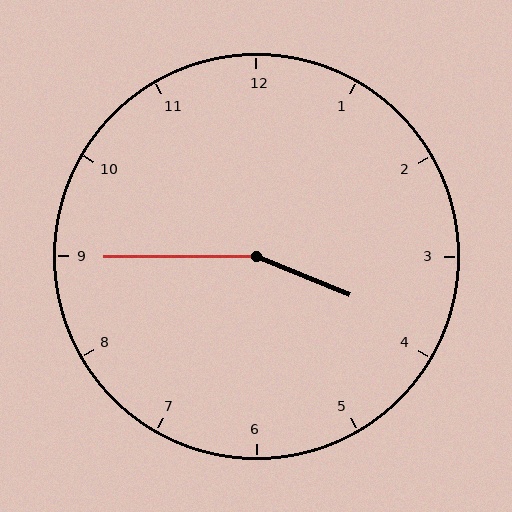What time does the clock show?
3:45.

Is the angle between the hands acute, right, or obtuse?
It is obtuse.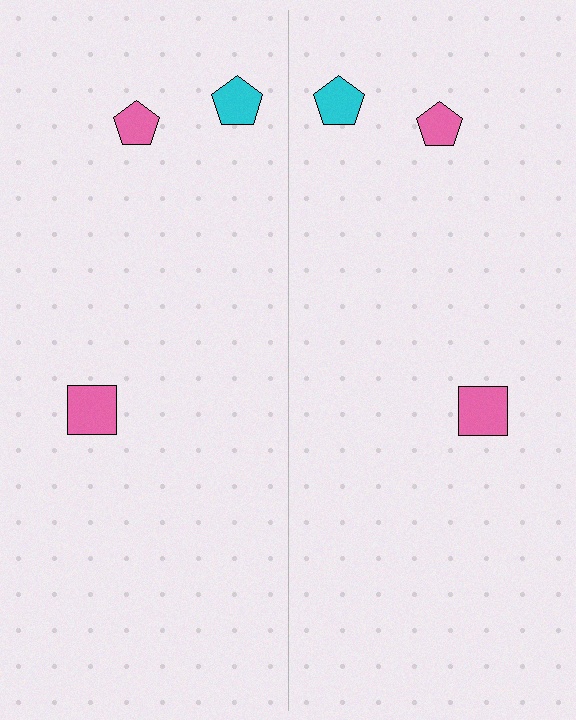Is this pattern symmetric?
Yes, this pattern has bilateral (reflection) symmetry.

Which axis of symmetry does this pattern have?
The pattern has a vertical axis of symmetry running through the center of the image.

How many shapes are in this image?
There are 6 shapes in this image.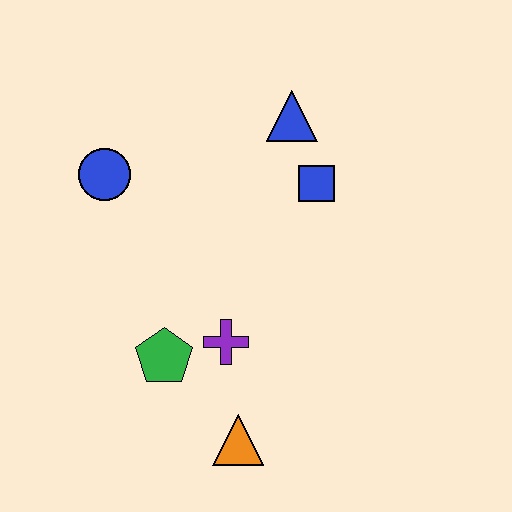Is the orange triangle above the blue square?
No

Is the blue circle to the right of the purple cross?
No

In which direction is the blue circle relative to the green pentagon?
The blue circle is above the green pentagon.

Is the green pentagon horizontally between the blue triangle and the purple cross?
No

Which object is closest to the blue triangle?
The blue square is closest to the blue triangle.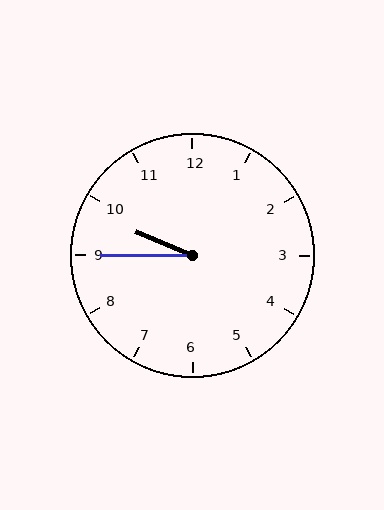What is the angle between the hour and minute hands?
Approximately 22 degrees.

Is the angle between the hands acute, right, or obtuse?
It is acute.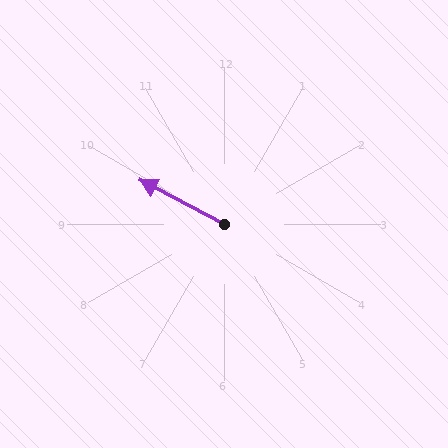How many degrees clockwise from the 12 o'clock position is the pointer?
Approximately 298 degrees.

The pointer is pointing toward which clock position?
Roughly 10 o'clock.